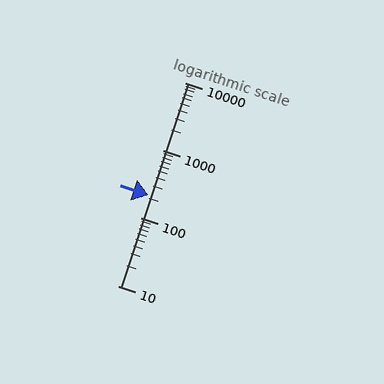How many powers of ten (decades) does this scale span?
The scale spans 3 decades, from 10 to 10000.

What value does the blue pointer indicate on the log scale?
The pointer indicates approximately 220.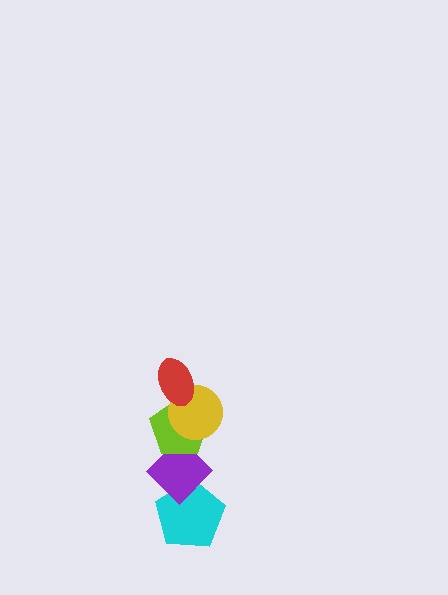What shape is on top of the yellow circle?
The red ellipse is on top of the yellow circle.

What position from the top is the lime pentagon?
The lime pentagon is 3rd from the top.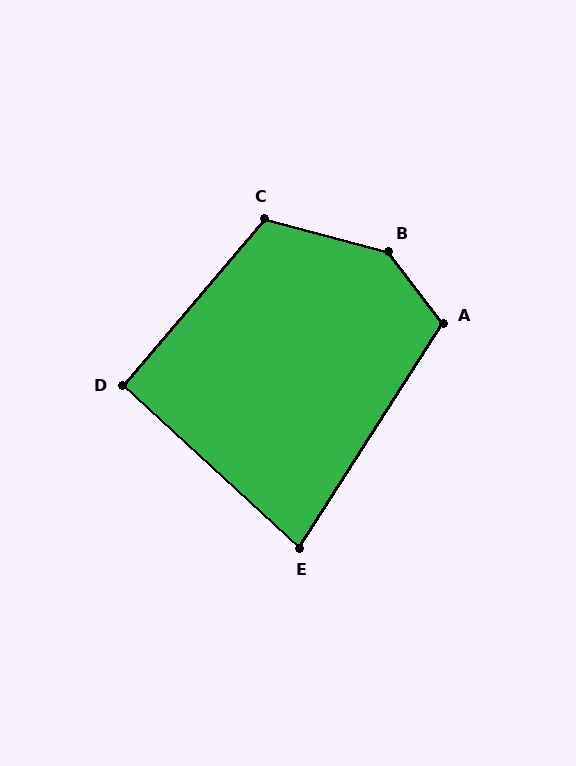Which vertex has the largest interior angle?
B, at approximately 141 degrees.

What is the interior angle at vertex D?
Approximately 92 degrees (approximately right).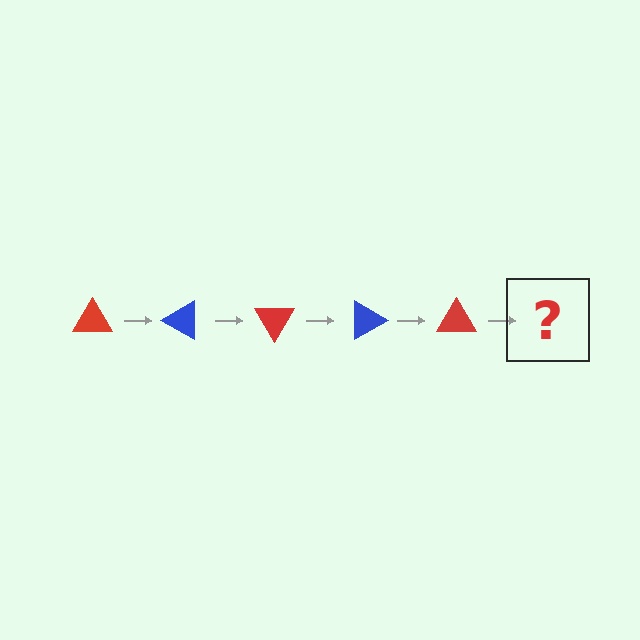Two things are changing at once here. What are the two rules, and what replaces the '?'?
The two rules are that it rotates 30 degrees each step and the color cycles through red and blue. The '?' should be a blue triangle, rotated 150 degrees from the start.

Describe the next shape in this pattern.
It should be a blue triangle, rotated 150 degrees from the start.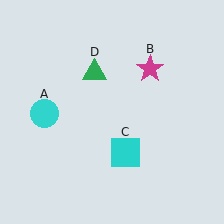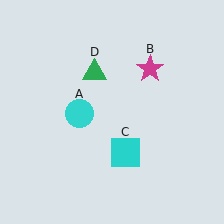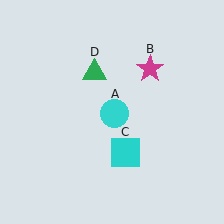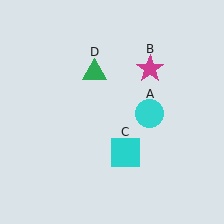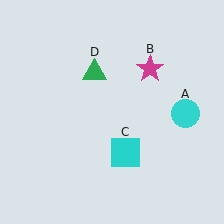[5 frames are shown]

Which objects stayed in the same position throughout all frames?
Magenta star (object B) and cyan square (object C) and green triangle (object D) remained stationary.